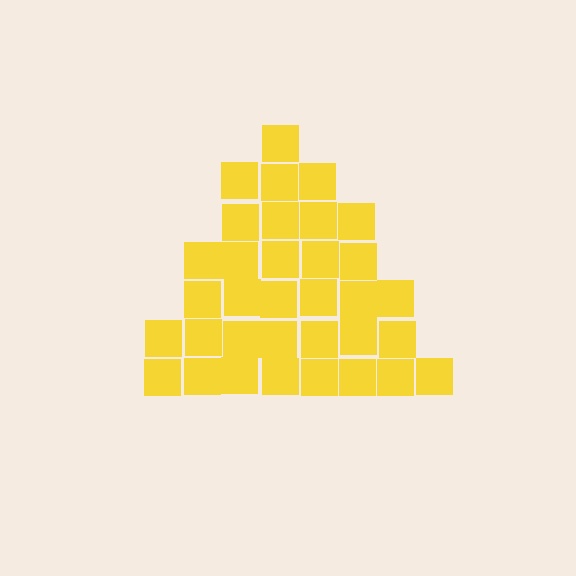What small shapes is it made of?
It is made of small squares.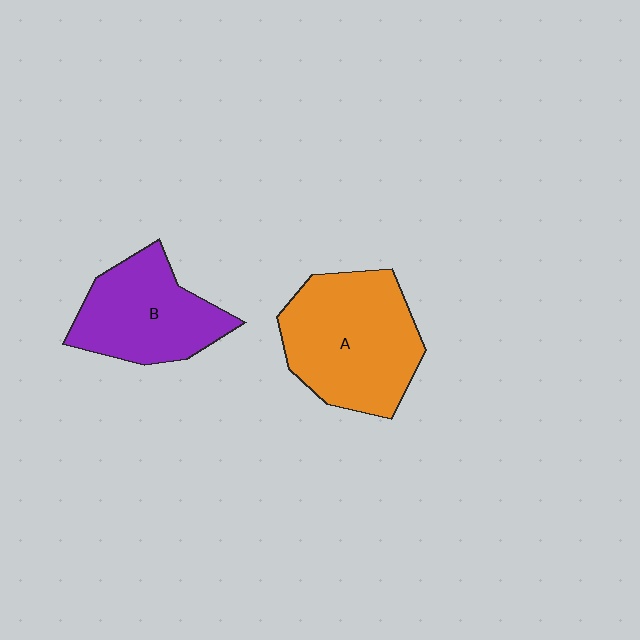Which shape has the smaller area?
Shape B (purple).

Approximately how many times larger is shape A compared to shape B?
Approximately 1.3 times.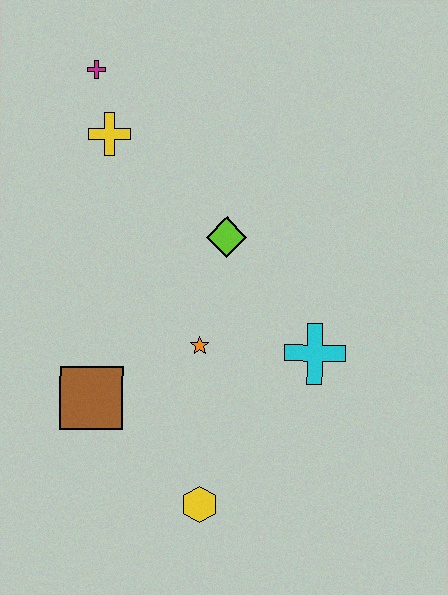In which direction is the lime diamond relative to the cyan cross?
The lime diamond is above the cyan cross.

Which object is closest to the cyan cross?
The orange star is closest to the cyan cross.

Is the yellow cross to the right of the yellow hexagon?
No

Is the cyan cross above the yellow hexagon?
Yes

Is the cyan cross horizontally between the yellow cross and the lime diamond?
No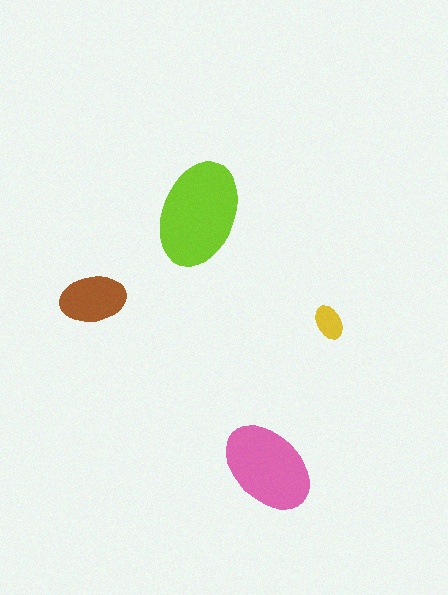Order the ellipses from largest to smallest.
the lime one, the pink one, the brown one, the yellow one.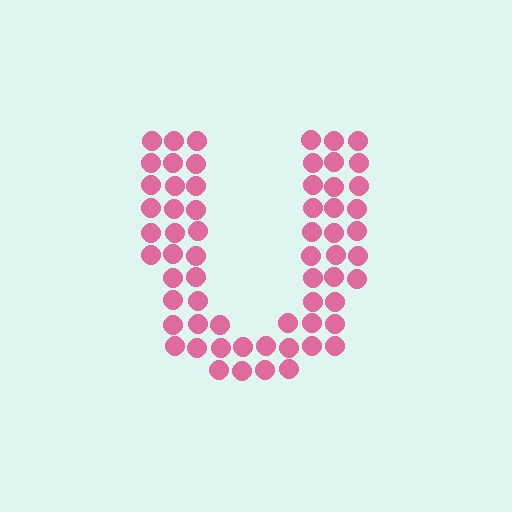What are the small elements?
The small elements are circles.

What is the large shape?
The large shape is the letter U.